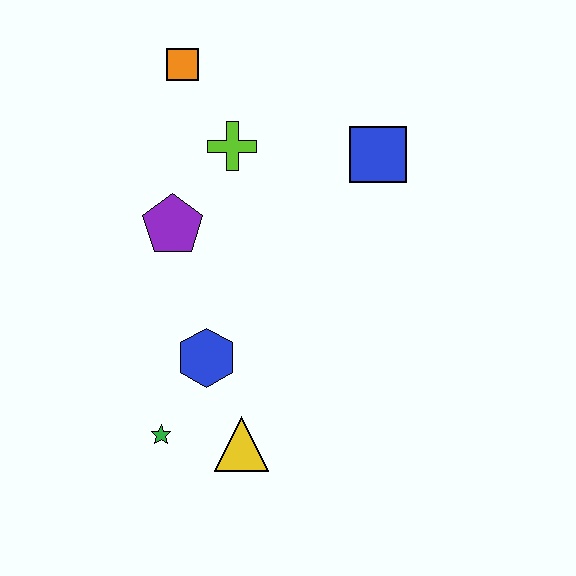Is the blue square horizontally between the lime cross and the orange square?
No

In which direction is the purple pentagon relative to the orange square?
The purple pentagon is below the orange square.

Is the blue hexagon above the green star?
Yes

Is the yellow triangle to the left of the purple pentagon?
No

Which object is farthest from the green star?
The orange square is farthest from the green star.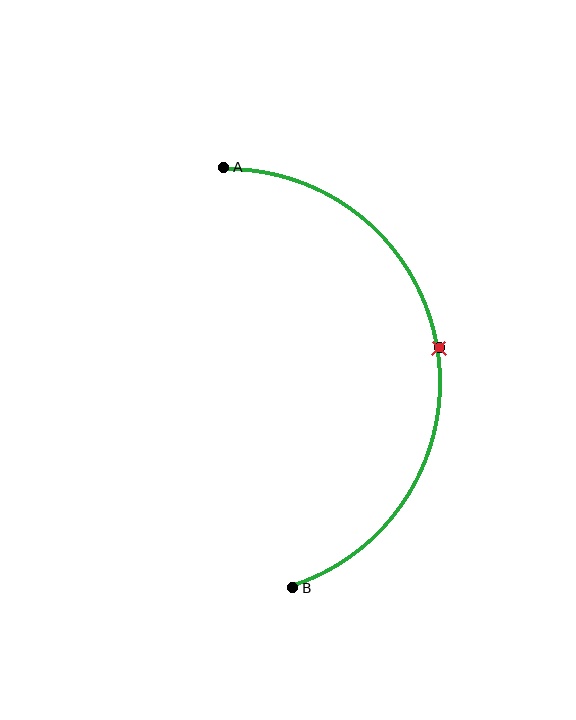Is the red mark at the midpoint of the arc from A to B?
Yes. The red mark lies on the arc at equal arc-length from both A and B — it is the arc midpoint.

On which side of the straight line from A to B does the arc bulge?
The arc bulges to the right of the straight line connecting A and B.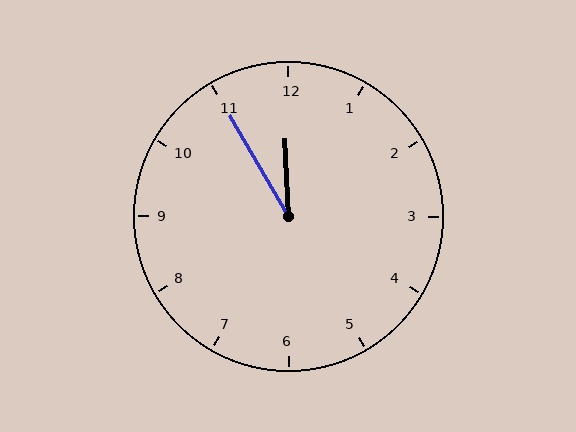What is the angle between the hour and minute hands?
Approximately 28 degrees.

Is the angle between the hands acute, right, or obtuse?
It is acute.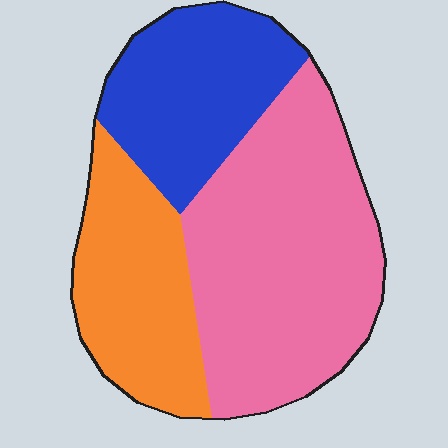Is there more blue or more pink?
Pink.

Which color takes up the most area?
Pink, at roughly 50%.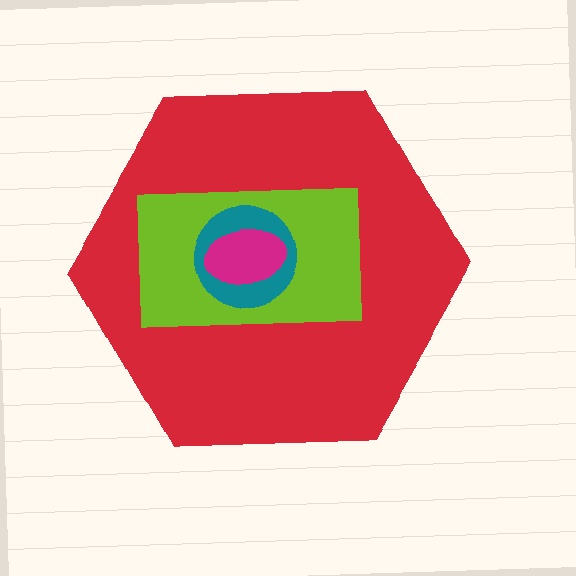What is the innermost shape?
The magenta ellipse.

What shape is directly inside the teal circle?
The magenta ellipse.